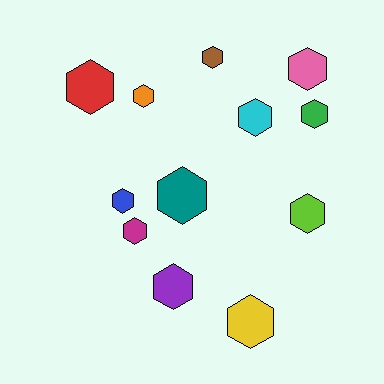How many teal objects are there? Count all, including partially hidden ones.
There is 1 teal object.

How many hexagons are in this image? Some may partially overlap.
There are 12 hexagons.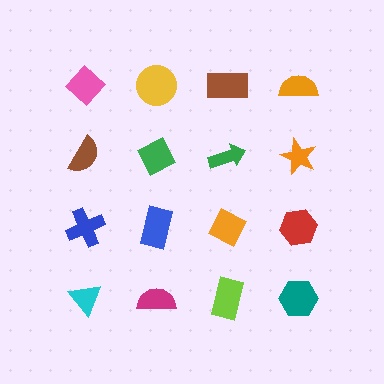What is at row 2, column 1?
A brown semicircle.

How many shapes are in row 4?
4 shapes.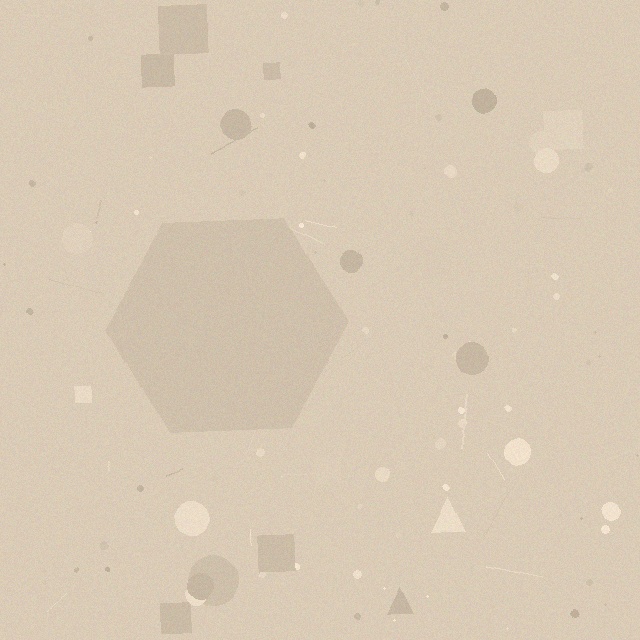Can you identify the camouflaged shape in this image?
The camouflaged shape is a hexagon.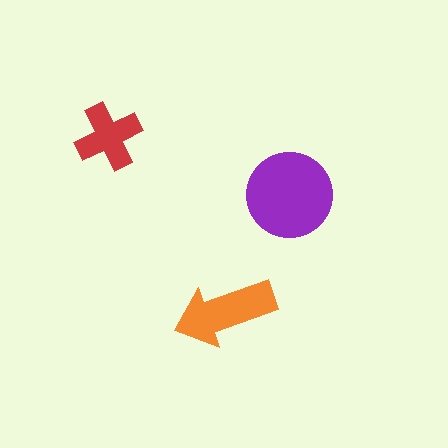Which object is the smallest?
The red cross.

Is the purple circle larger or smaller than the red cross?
Larger.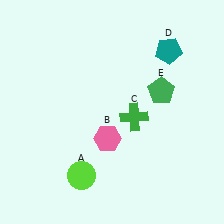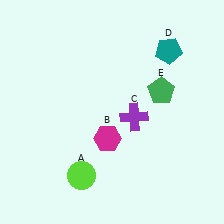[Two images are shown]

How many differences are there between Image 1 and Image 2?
There are 2 differences between the two images.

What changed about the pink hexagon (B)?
In Image 1, B is pink. In Image 2, it changed to magenta.